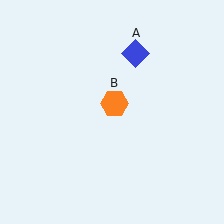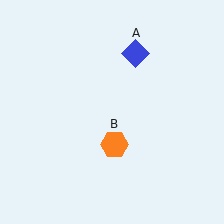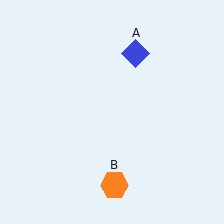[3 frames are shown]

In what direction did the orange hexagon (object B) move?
The orange hexagon (object B) moved down.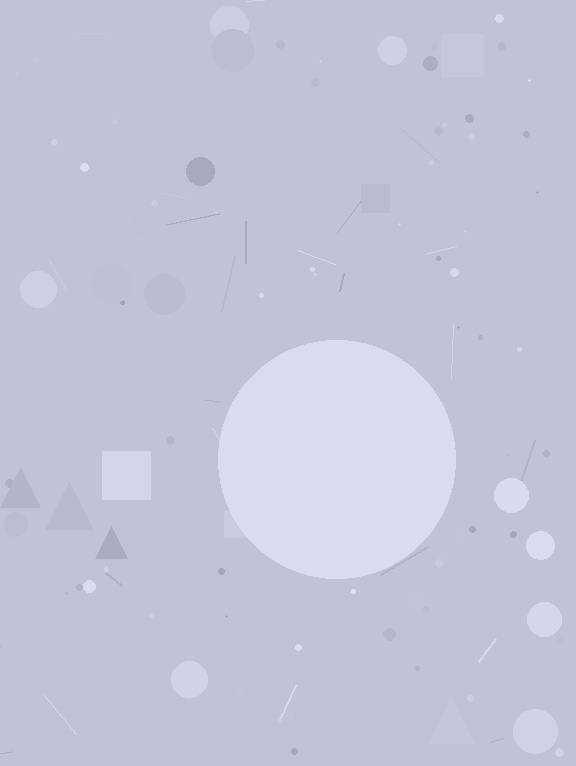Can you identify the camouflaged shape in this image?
The camouflaged shape is a circle.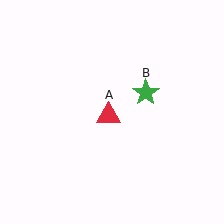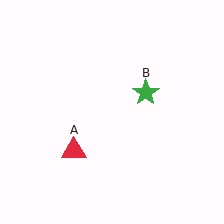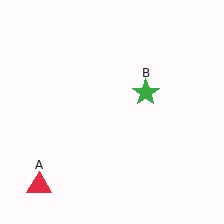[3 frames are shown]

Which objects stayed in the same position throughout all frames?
Green star (object B) remained stationary.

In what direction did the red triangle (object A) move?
The red triangle (object A) moved down and to the left.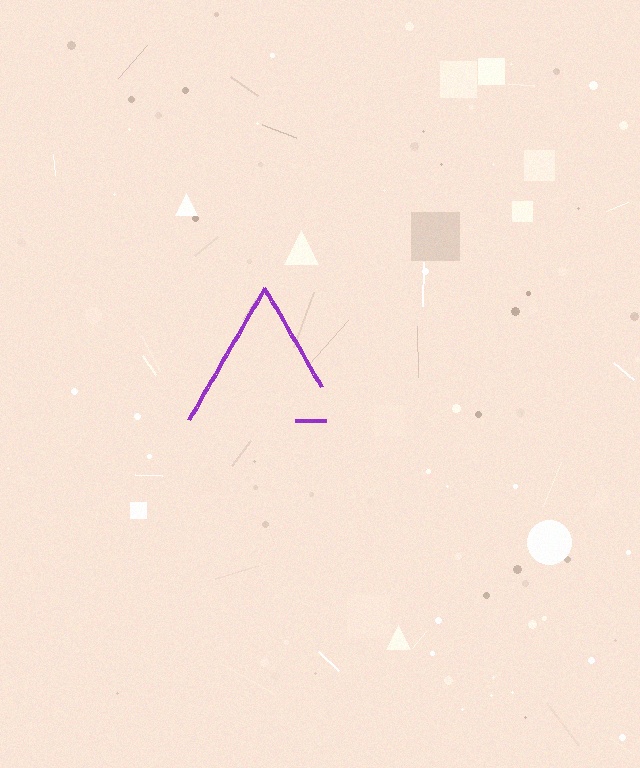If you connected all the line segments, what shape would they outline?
They would outline a triangle.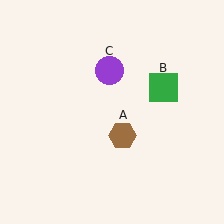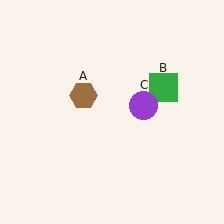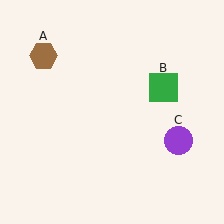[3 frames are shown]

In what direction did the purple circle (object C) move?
The purple circle (object C) moved down and to the right.